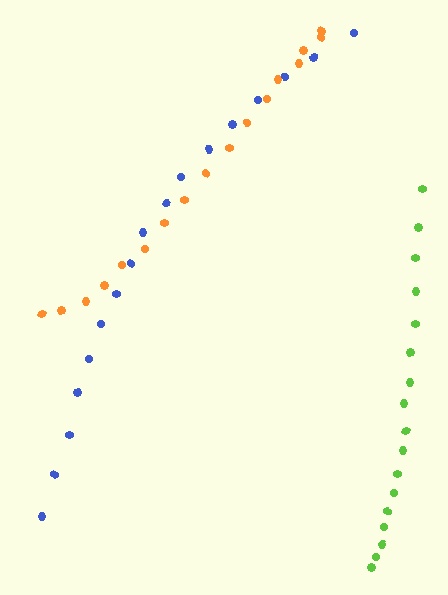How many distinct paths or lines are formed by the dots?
There are 3 distinct paths.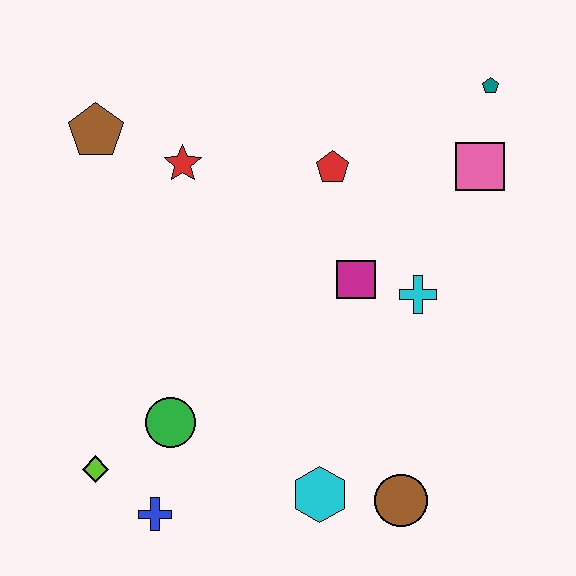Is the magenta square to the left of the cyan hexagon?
No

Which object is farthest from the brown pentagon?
The brown circle is farthest from the brown pentagon.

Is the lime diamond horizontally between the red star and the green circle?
No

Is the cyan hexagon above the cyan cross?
No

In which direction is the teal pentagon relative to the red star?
The teal pentagon is to the right of the red star.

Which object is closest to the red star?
The brown pentagon is closest to the red star.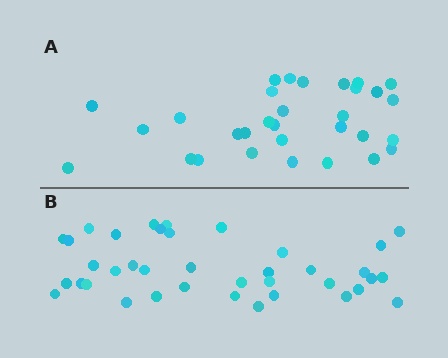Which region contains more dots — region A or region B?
Region B (the bottom region) has more dots.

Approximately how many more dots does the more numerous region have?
Region B has roughly 8 or so more dots than region A.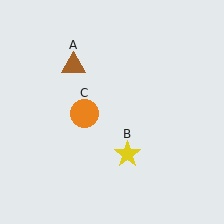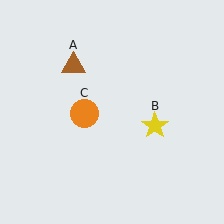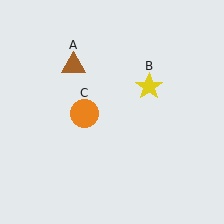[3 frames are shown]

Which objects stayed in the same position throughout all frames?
Brown triangle (object A) and orange circle (object C) remained stationary.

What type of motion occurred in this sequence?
The yellow star (object B) rotated counterclockwise around the center of the scene.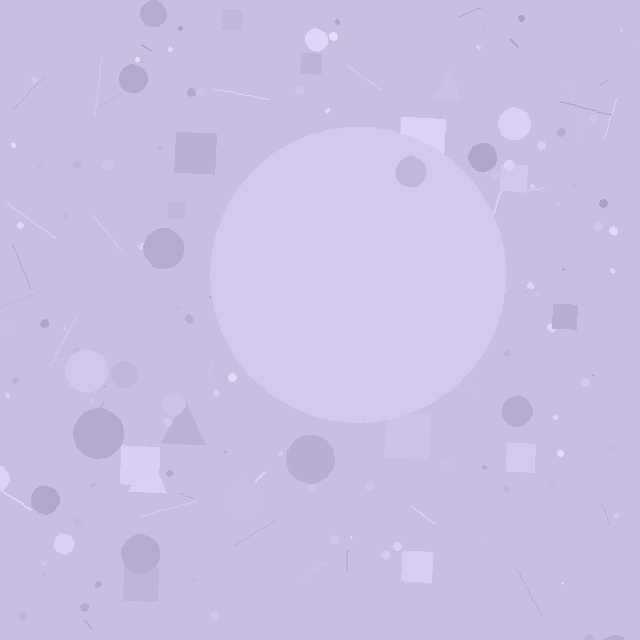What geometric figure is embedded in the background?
A circle is embedded in the background.